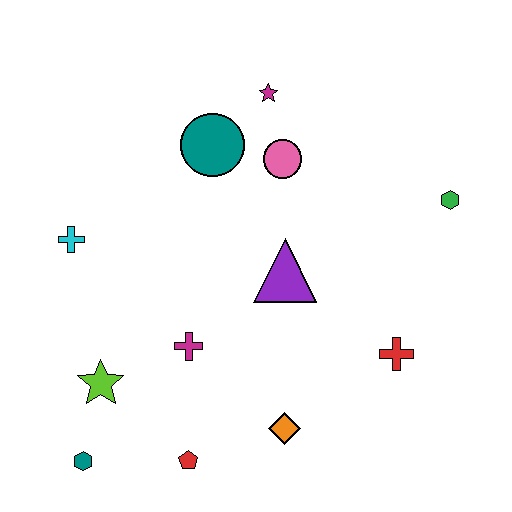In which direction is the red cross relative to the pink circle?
The red cross is below the pink circle.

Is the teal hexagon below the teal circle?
Yes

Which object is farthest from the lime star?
The green hexagon is farthest from the lime star.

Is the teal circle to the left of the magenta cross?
No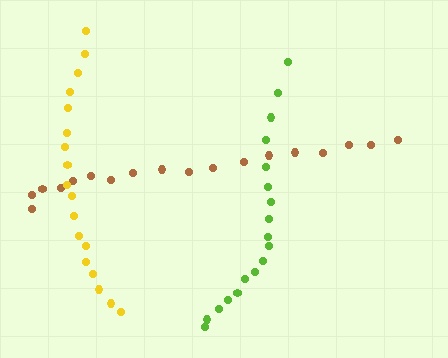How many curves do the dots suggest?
There are 3 distinct paths.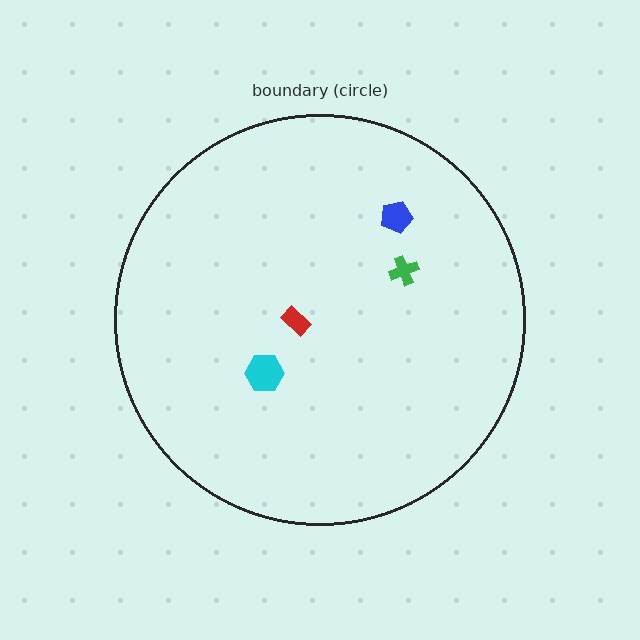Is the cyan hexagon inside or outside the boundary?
Inside.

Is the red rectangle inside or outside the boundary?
Inside.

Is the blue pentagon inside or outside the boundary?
Inside.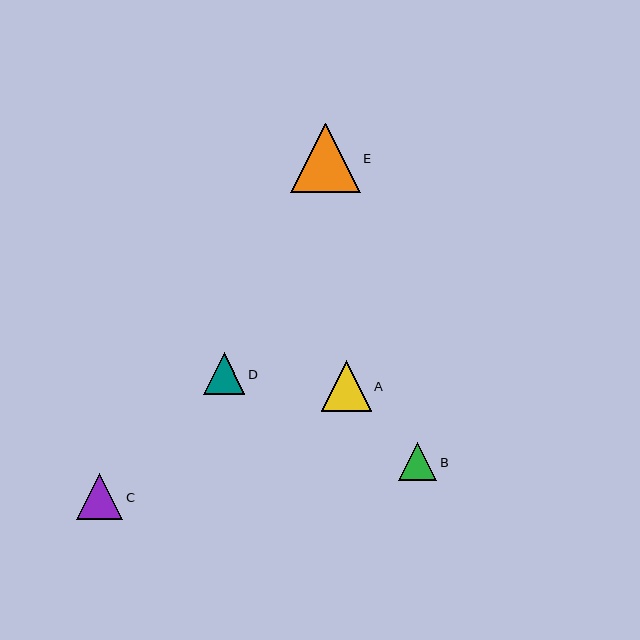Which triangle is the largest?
Triangle E is the largest with a size of approximately 70 pixels.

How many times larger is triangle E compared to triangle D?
Triangle E is approximately 1.7 times the size of triangle D.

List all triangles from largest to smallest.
From largest to smallest: E, A, C, D, B.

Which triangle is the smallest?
Triangle B is the smallest with a size of approximately 38 pixels.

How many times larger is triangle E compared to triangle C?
Triangle E is approximately 1.5 times the size of triangle C.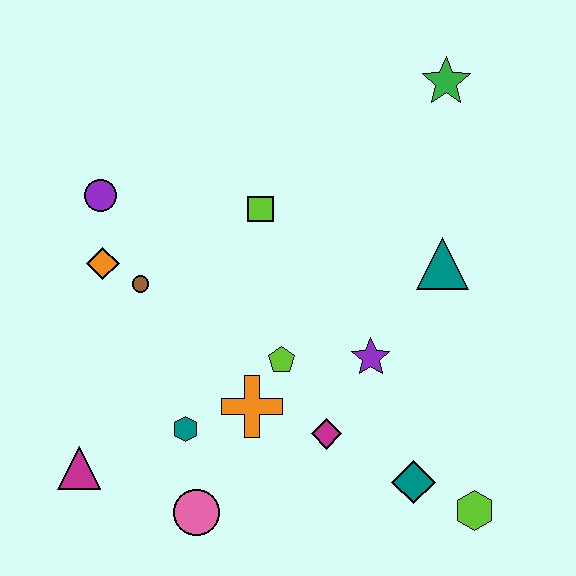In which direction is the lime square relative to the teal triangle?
The lime square is to the left of the teal triangle.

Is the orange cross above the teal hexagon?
Yes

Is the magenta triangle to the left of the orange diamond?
Yes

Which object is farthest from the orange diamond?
The lime hexagon is farthest from the orange diamond.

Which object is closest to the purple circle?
The orange diamond is closest to the purple circle.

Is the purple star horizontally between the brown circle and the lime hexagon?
Yes